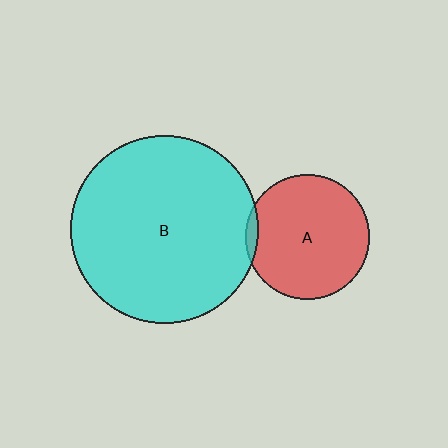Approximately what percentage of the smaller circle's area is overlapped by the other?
Approximately 5%.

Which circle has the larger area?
Circle B (cyan).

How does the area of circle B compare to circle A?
Approximately 2.3 times.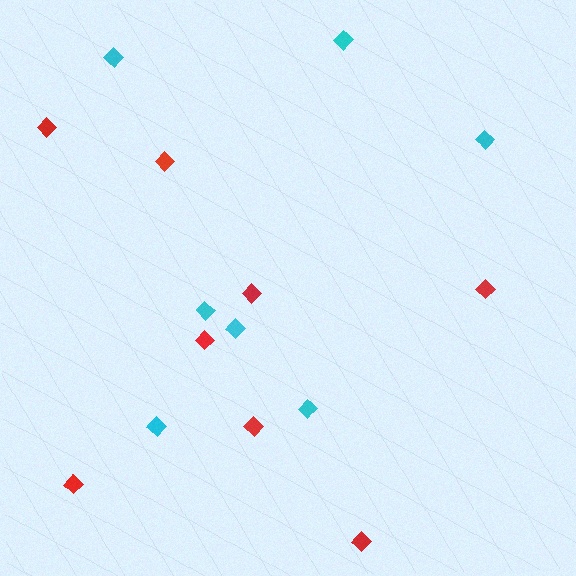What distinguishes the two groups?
There are 2 groups: one group of cyan diamonds (7) and one group of red diamonds (8).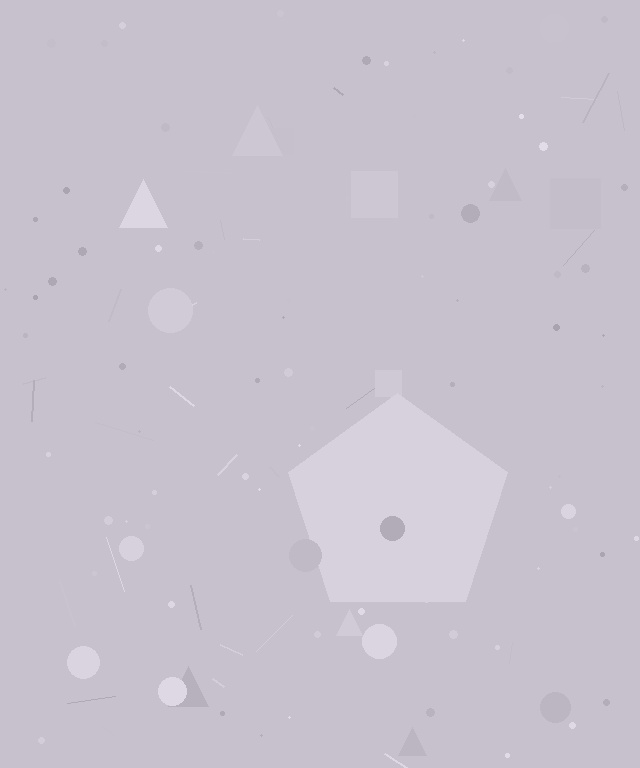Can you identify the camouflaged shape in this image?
The camouflaged shape is a pentagon.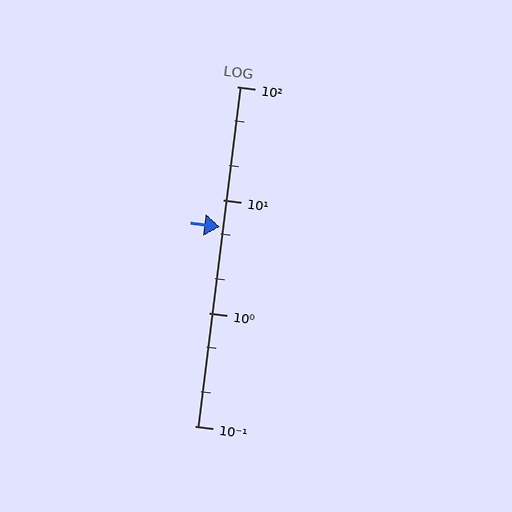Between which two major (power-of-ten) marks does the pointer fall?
The pointer is between 1 and 10.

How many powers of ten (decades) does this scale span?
The scale spans 3 decades, from 0.1 to 100.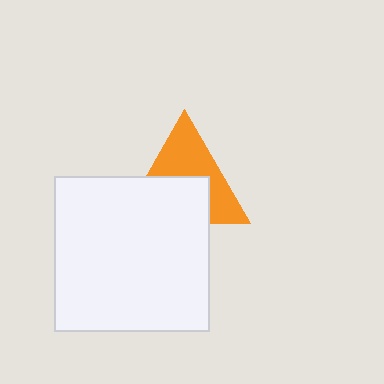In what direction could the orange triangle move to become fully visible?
The orange triangle could move up. That would shift it out from behind the white square entirely.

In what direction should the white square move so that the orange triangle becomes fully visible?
The white square should move down. That is the shortest direction to clear the overlap and leave the orange triangle fully visible.